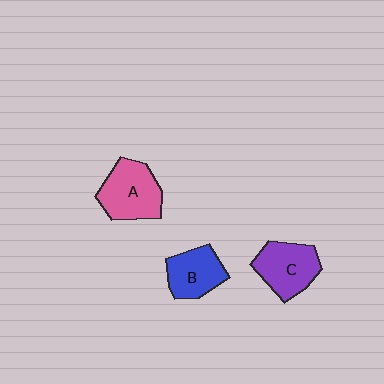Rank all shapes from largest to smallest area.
From largest to smallest: A (pink), C (purple), B (blue).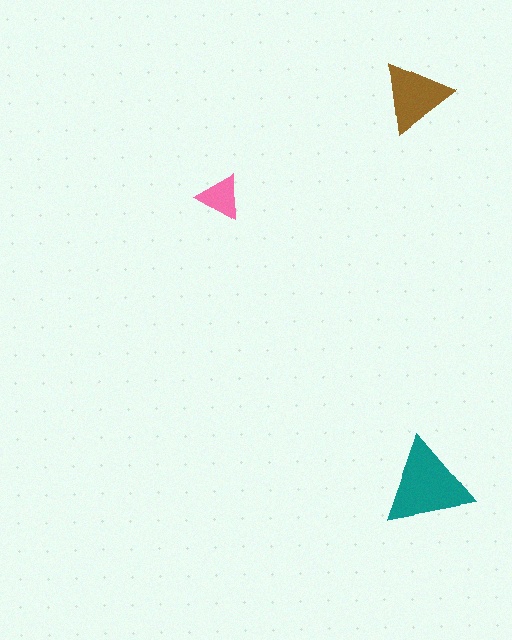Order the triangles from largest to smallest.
the teal one, the brown one, the pink one.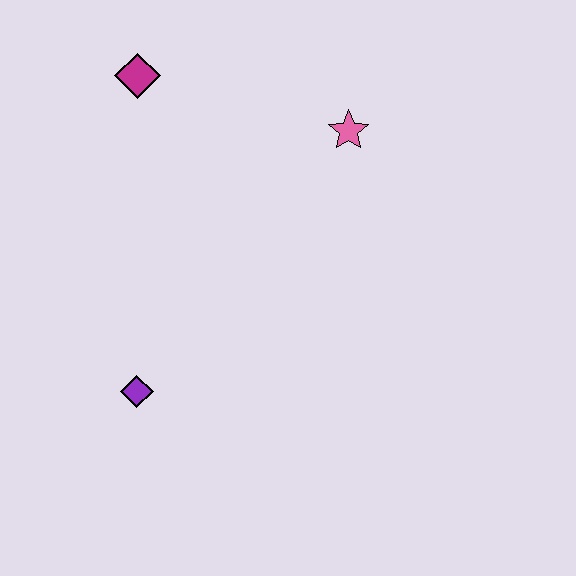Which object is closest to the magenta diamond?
The pink star is closest to the magenta diamond.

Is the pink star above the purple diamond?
Yes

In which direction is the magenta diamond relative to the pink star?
The magenta diamond is to the left of the pink star.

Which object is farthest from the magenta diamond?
The purple diamond is farthest from the magenta diamond.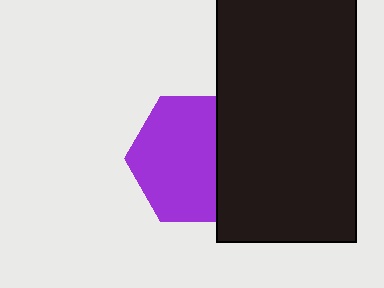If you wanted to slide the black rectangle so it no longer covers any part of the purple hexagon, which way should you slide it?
Slide it right — that is the most direct way to separate the two shapes.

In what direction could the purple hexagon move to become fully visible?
The purple hexagon could move left. That would shift it out from behind the black rectangle entirely.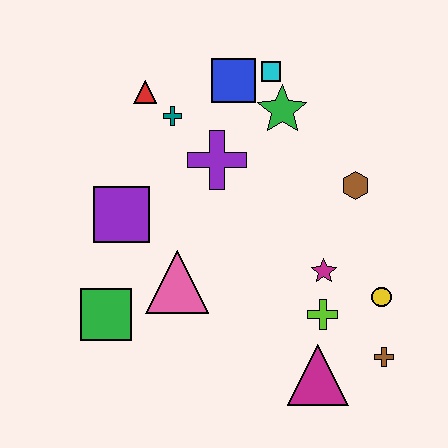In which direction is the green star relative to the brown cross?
The green star is above the brown cross.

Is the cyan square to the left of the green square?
No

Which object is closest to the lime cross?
The magenta star is closest to the lime cross.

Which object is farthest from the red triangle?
The brown cross is farthest from the red triangle.